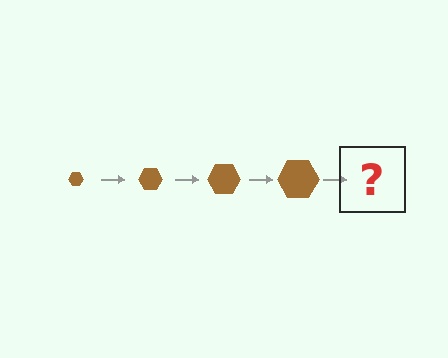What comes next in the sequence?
The next element should be a brown hexagon, larger than the previous one.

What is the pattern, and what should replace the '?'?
The pattern is that the hexagon gets progressively larger each step. The '?' should be a brown hexagon, larger than the previous one.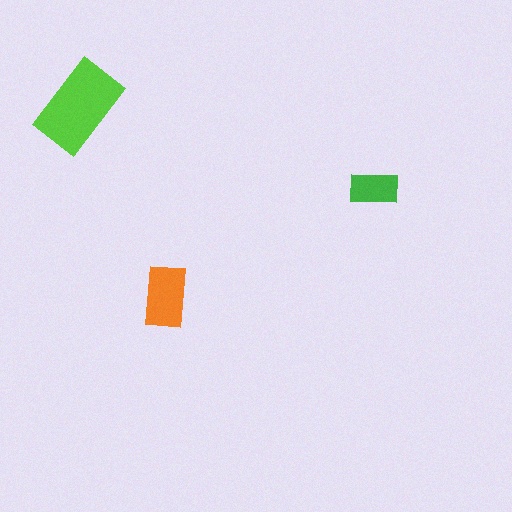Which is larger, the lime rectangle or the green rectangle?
The lime one.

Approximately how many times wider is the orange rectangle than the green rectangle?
About 1.5 times wider.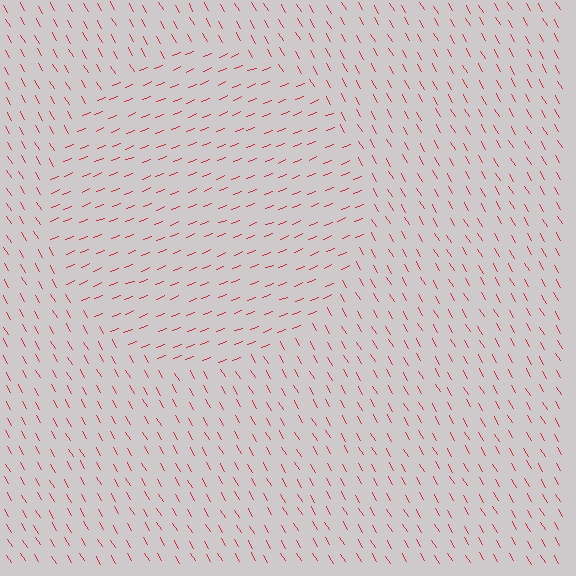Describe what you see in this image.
The image is filled with small red line segments. A circle region in the image has lines oriented differently from the surrounding lines, creating a visible texture boundary.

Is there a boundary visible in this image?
Yes, there is a texture boundary formed by a change in line orientation.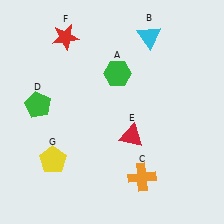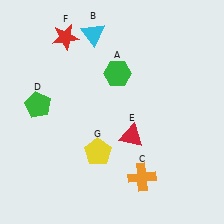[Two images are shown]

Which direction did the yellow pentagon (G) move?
The yellow pentagon (G) moved right.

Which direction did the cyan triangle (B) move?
The cyan triangle (B) moved left.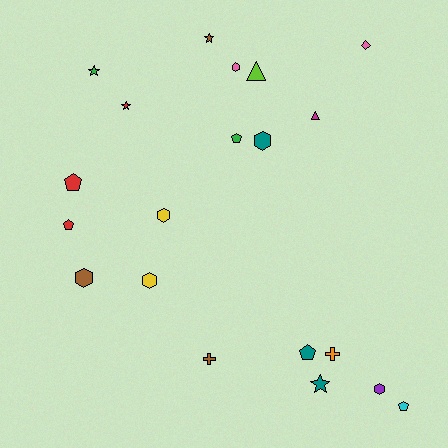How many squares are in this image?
There are no squares.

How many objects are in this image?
There are 20 objects.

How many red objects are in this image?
There are 3 red objects.